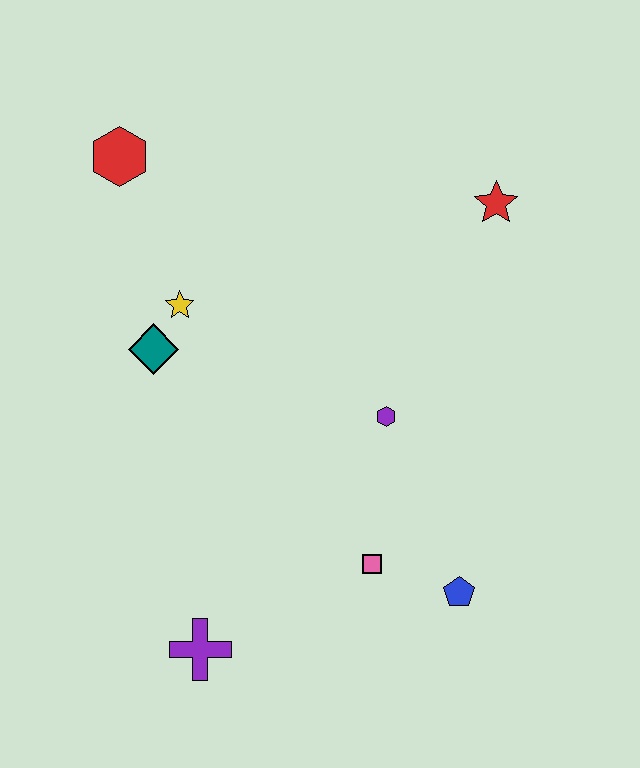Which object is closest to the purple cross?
The pink square is closest to the purple cross.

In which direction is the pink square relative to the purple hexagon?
The pink square is below the purple hexagon.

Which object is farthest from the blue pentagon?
The red hexagon is farthest from the blue pentagon.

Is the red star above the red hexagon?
No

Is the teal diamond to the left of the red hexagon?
No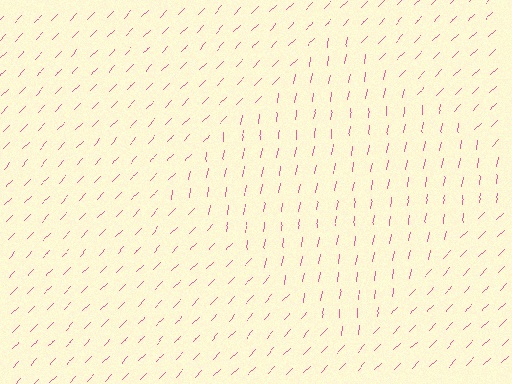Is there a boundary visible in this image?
Yes, there is a texture boundary formed by a change in line orientation.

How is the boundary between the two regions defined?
The boundary is defined purely by a change in line orientation (approximately 36 degrees difference). All lines are the same color and thickness.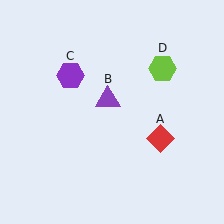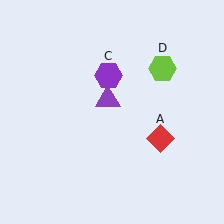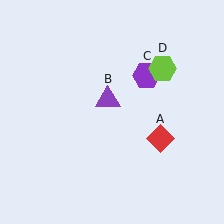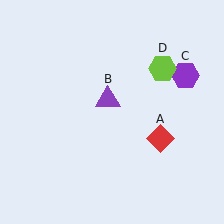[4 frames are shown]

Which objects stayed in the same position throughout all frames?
Red diamond (object A) and purple triangle (object B) and lime hexagon (object D) remained stationary.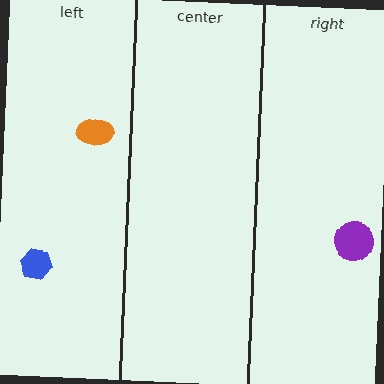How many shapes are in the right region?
1.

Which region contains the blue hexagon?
The left region.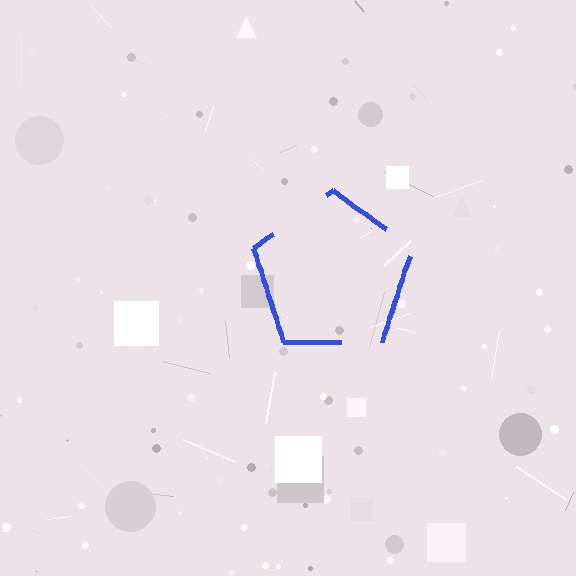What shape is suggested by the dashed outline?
The dashed outline suggests a pentagon.